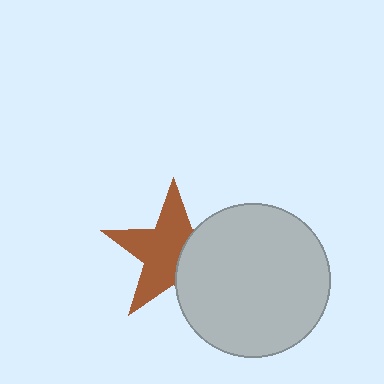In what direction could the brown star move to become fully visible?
The brown star could move left. That would shift it out from behind the light gray circle entirely.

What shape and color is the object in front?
The object in front is a light gray circle.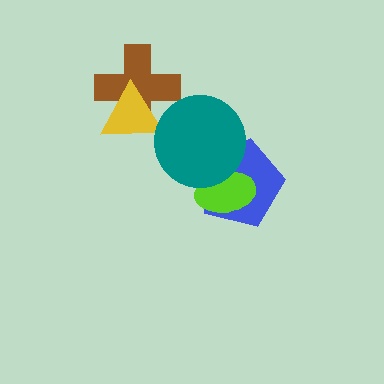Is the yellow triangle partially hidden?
Yes, it is partially covered by another shape.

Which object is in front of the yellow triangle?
The teal circle is in front of the yellow triangle.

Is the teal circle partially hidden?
No, no other shape covers it.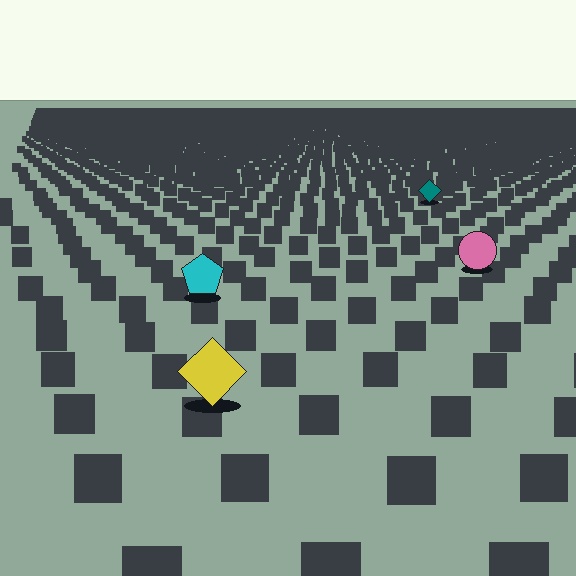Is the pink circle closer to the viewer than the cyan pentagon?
No. The cyan pentagon is closer — you can tell from the texture gradient: the ground texture is coarser near it.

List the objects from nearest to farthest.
From nearest to farthest: the yellow diamond, the cyan pentagon, the pink circle, the teal diamond.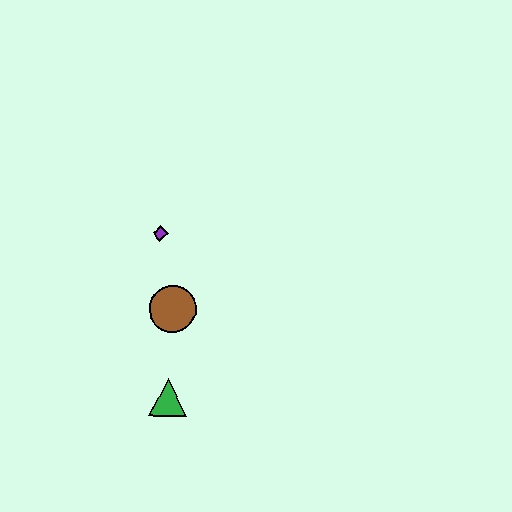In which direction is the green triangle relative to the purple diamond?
The green triangle is below the purple diamond.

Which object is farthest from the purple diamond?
The green triangle is farthest from the purple diamond.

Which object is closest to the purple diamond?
The brown circle is closest to the purple diamond.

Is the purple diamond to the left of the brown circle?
Yes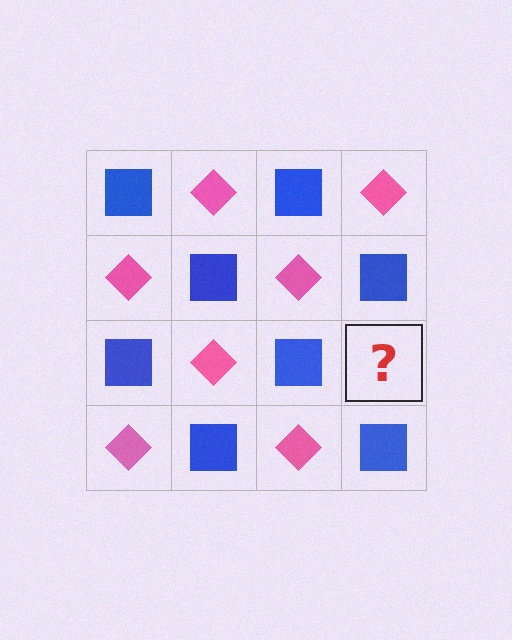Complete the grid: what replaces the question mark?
The question mark should be replaced with a pink diamond.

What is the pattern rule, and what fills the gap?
The rule is that it alternates blue square and pink diamond in a checkerboard pattern. The gap should be filled with a pink diamond.